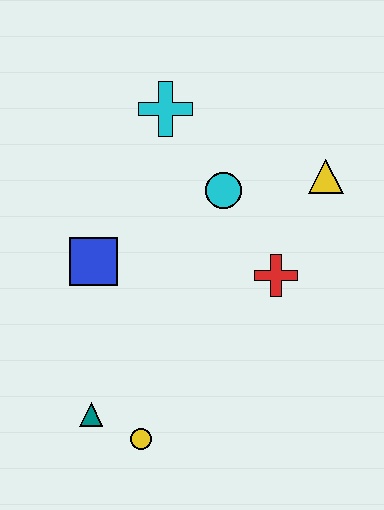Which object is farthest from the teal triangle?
The yellow triangle is farthest from the teal triangle.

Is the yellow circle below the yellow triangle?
Yes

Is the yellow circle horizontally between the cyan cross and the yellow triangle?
No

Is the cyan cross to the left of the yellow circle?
No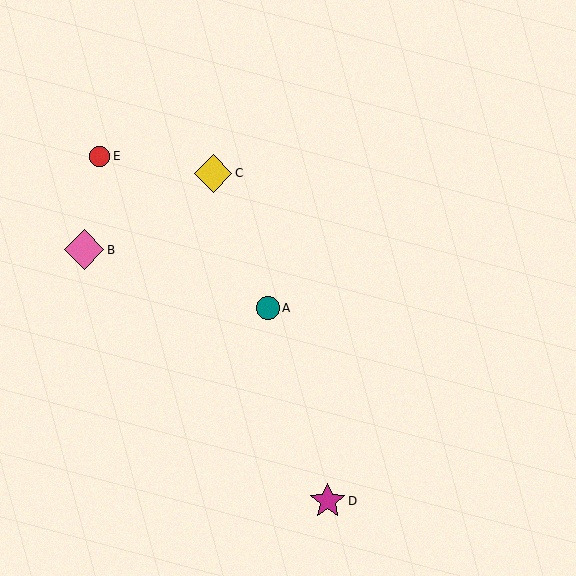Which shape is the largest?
The pink diamond (labeled B) is the largest.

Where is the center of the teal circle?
The center of the teal circle is at (268, 308).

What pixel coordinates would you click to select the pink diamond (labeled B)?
Click at (84, 250) to select the pink diamond B.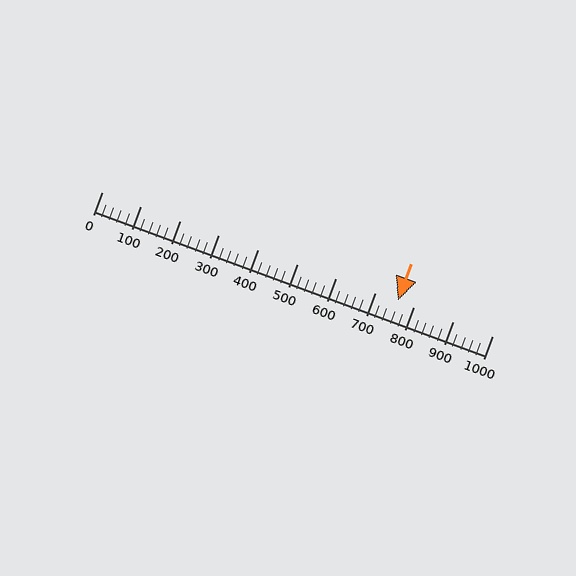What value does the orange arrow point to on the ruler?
The orange arrow points to approximately 758.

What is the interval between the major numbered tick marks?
The major tick marks are spaced 100 units apart.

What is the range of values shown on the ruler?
The ruler shows values from 0 to 1000.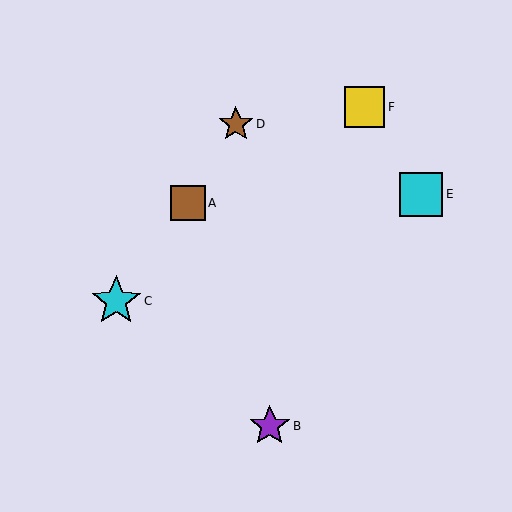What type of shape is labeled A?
Shape A is a brown square.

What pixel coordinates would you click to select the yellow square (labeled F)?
Click at (365, 107) to select the yellow square F.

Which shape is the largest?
The cyan star (labeled C) is the largest.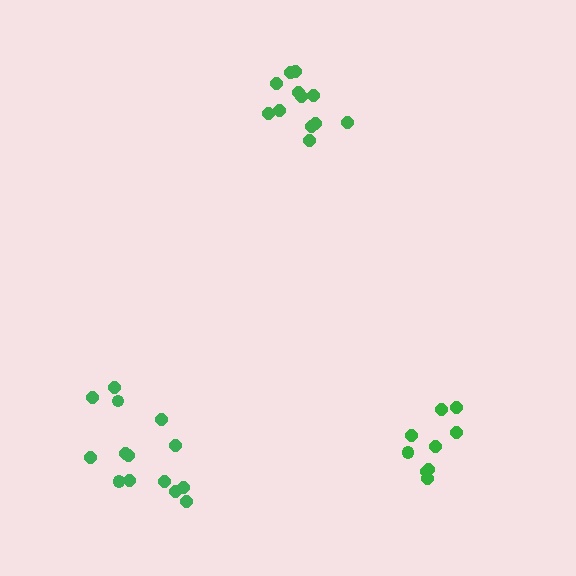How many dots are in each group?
Group 1: 14 dots, Group 2: 9 dots, Group 3: 12 dots (35 total).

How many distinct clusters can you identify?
There are 3 distinct clusters.